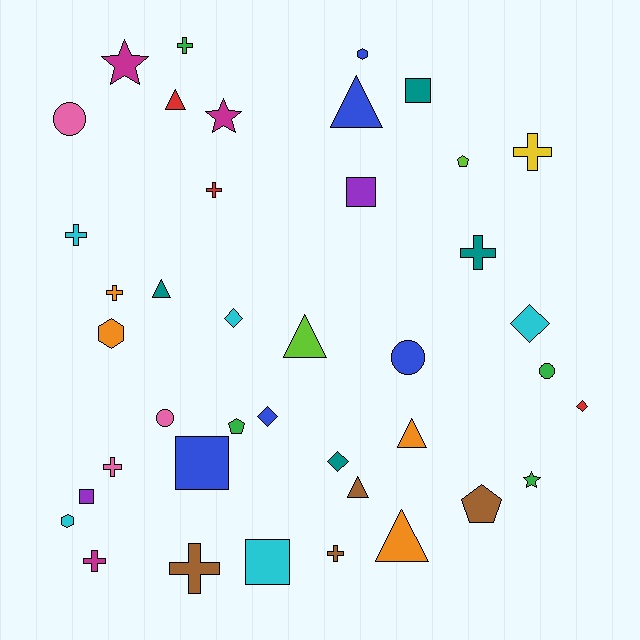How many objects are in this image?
There are 40 objects.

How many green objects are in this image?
There are 4 green objects.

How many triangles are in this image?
There are 7 triangles.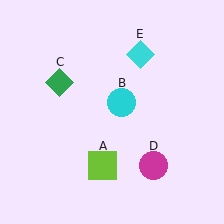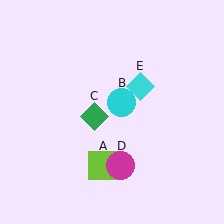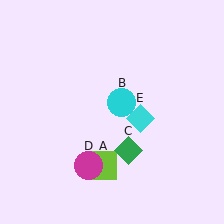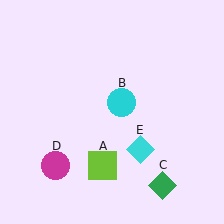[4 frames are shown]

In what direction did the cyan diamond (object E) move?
The cyan diamond (object E) moved down.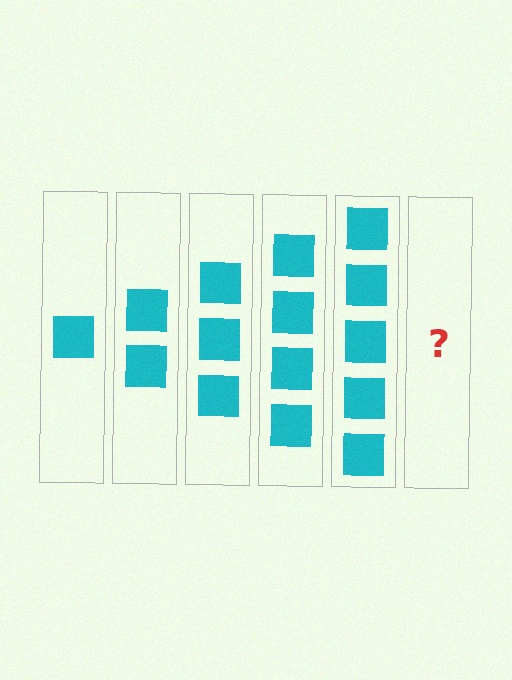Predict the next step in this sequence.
The next step is 6 squares.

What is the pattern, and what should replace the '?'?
The pattern is that each step adds one more square. The '?' should be 6 squares.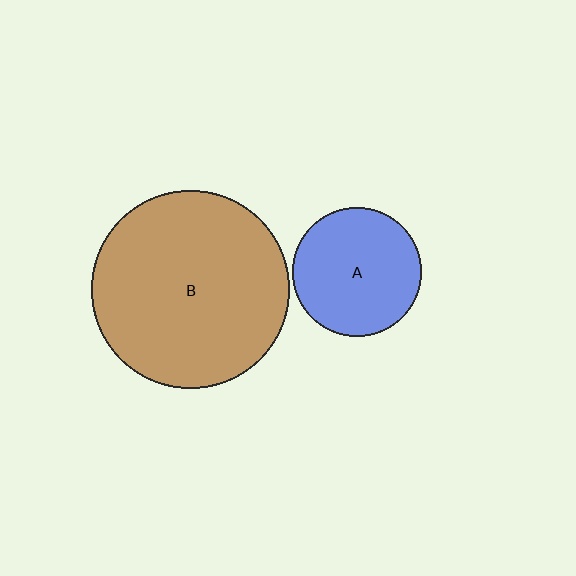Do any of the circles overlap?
No, none of the circles overlap.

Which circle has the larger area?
Circle B (brown).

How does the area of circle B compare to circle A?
Approximately 2.4 times.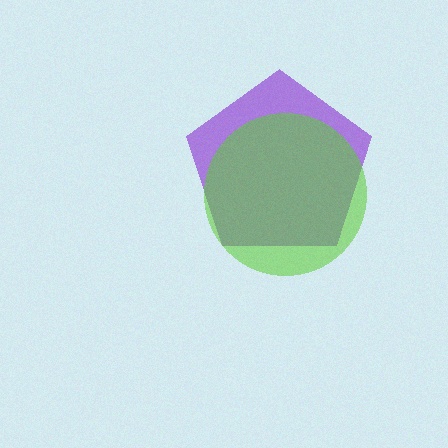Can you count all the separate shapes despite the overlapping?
Yes, there are 2 separate shapes.